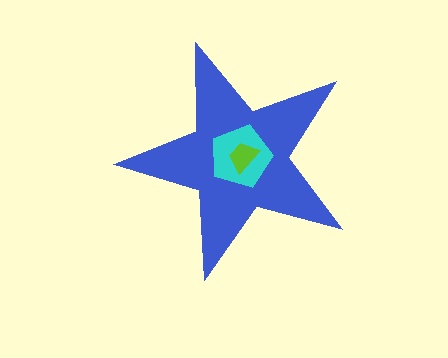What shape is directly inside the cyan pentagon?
The lime trapezoid.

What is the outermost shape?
The blue star.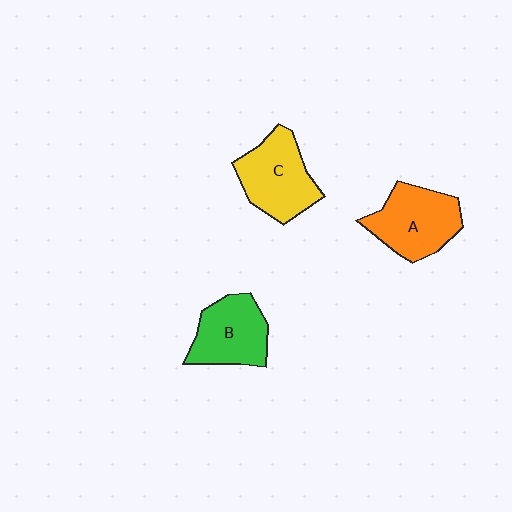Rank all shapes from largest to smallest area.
From largest to smallest: A (orange), C (yellow), B (green).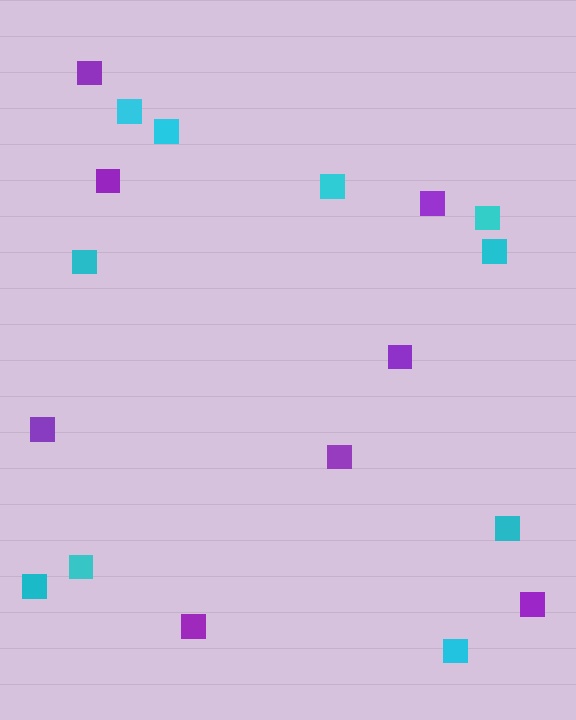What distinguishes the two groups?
There are 2 groups: one group of cyan squares (10) and one group of purple squares (8).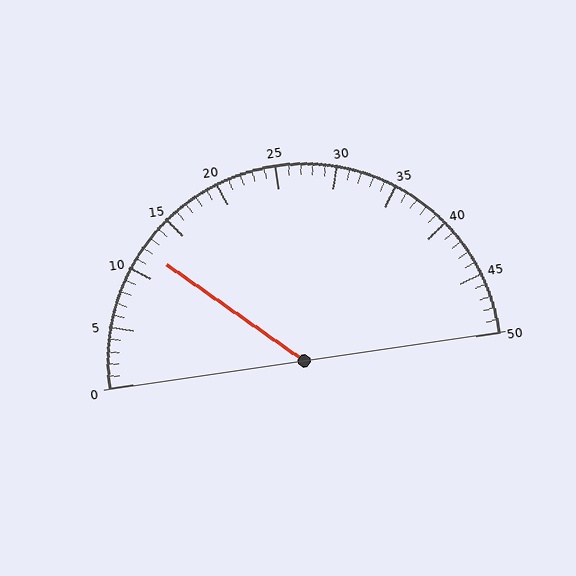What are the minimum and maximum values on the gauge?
The gauge ranges from 0 to 50.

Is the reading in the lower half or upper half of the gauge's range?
The reading is in the lower half of the range (0 to 50).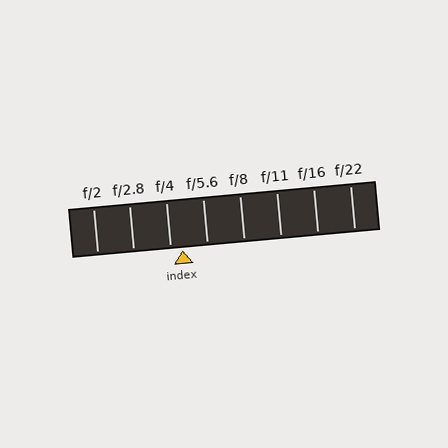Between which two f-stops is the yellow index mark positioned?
The index mark is between f/4 and f/5.6.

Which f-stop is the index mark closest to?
The index mark is closest to f/4.